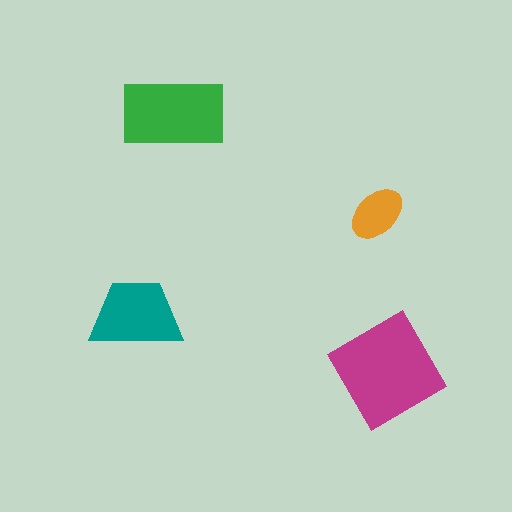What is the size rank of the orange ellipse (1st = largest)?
4th.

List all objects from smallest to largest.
The orange ellipse, the teal trapezoid, the green rectangle, the magenta diamond.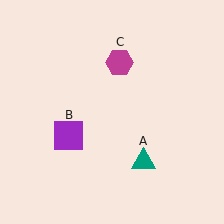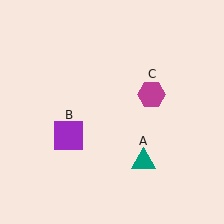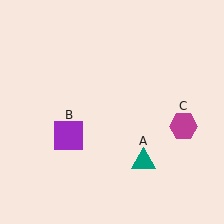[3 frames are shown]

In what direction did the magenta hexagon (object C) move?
The magenta hexagon (object C) moved down and to the right.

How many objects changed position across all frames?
1 object changed position: magenta hexagon (object C).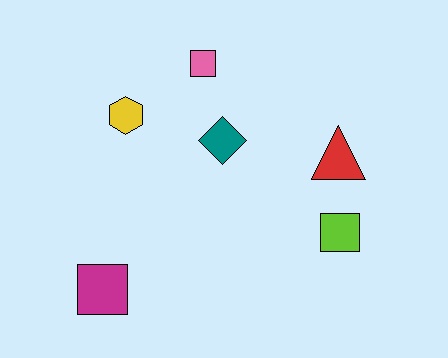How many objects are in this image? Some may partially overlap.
There are 6 objects.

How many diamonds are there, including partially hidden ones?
There is 1 diamond.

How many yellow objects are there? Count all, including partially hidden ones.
There is 1 yellow object.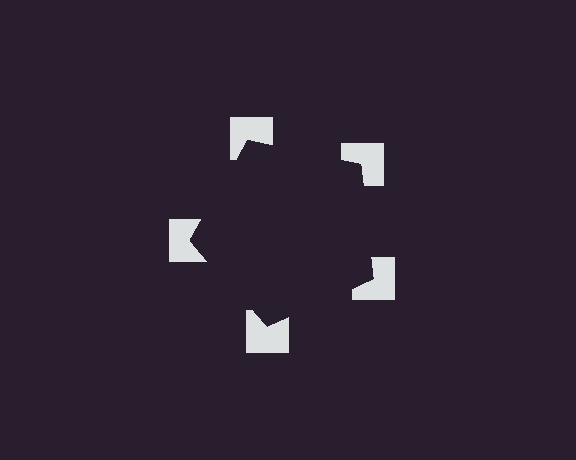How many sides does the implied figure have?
5 sides.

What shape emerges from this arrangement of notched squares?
An illusory pentagon — its edges are inferred from the aligned wedge cuts in the notched squares, not physically drawn.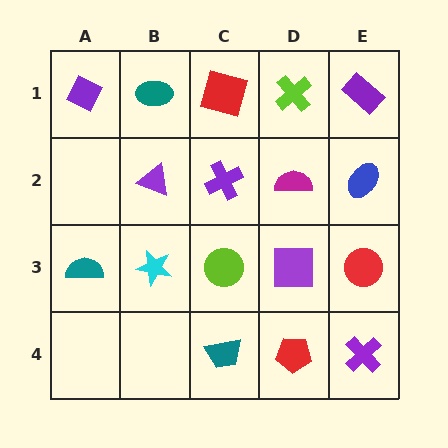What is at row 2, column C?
A purple cross.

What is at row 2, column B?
A purple triangle.